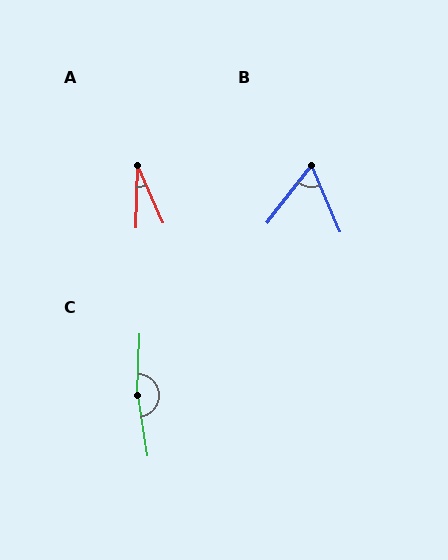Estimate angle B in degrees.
Approximately 61 degrees.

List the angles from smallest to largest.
A (25°), B (61°), C (169°).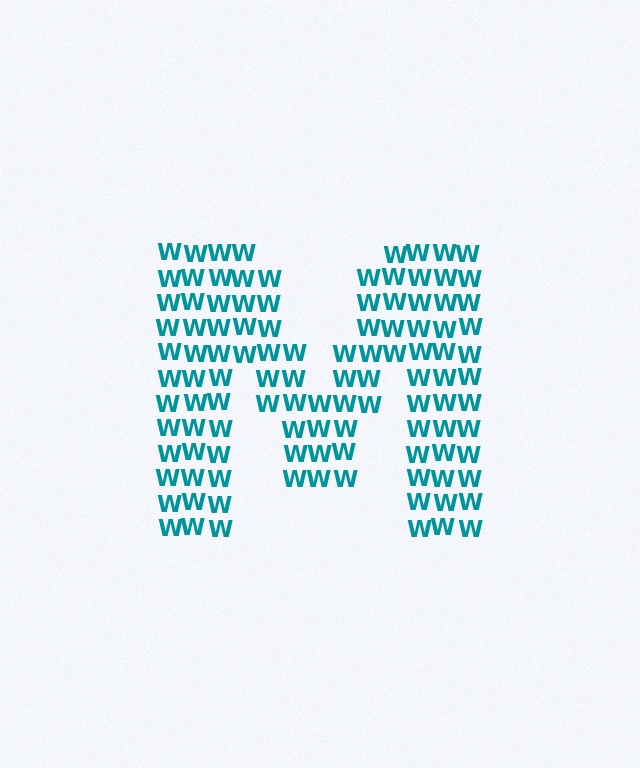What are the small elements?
The small elements are letter W's.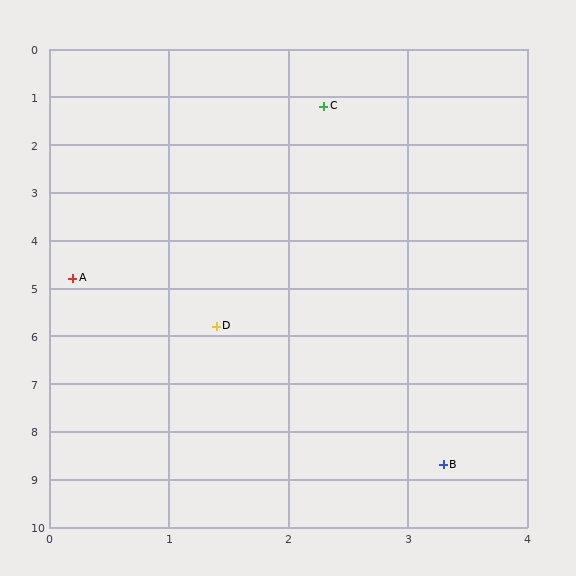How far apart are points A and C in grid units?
Points A and C are about 4.2 grid units apart.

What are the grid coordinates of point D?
Point D is at approximately (1.4, 5.8).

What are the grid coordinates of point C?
Point C is at approximately (2.3, 1.2).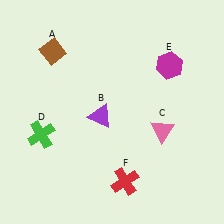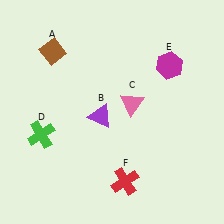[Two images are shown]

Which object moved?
The pink triangle (C) moved left.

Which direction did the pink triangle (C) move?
The pink triangle (C) moved left.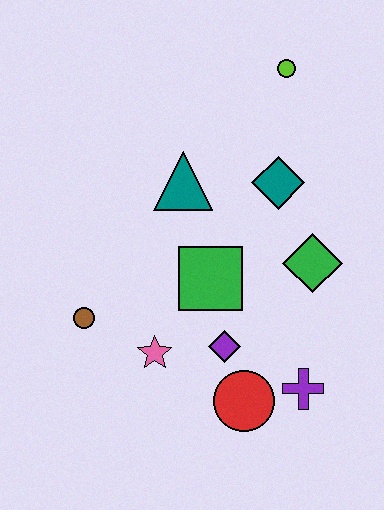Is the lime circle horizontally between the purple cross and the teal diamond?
Yes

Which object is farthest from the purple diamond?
The lime circle is farthest from the purple diamond.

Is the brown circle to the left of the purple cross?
Yes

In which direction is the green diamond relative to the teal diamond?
The green diamond is below the teal diamond.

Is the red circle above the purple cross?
No